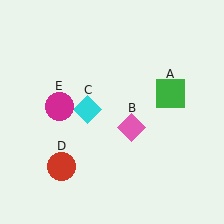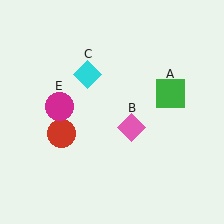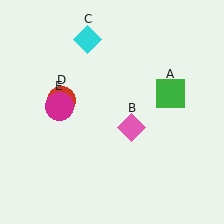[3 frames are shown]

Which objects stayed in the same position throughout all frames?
Green square (object A) and pink diamond (object B) and magenta circle (object E) remained stationary.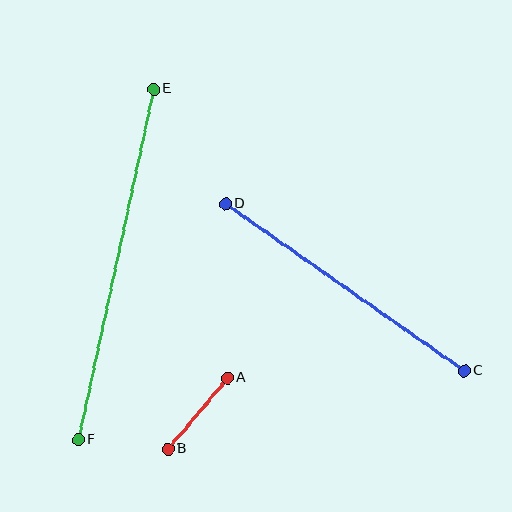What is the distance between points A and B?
The distance is approximately 93 pixels.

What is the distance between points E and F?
The distance is approximately 358 pixels.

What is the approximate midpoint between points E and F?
The midpoint is at approximately (116, 264) pixels.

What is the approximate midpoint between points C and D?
The midpoint is at approximately (345, 287) pixels.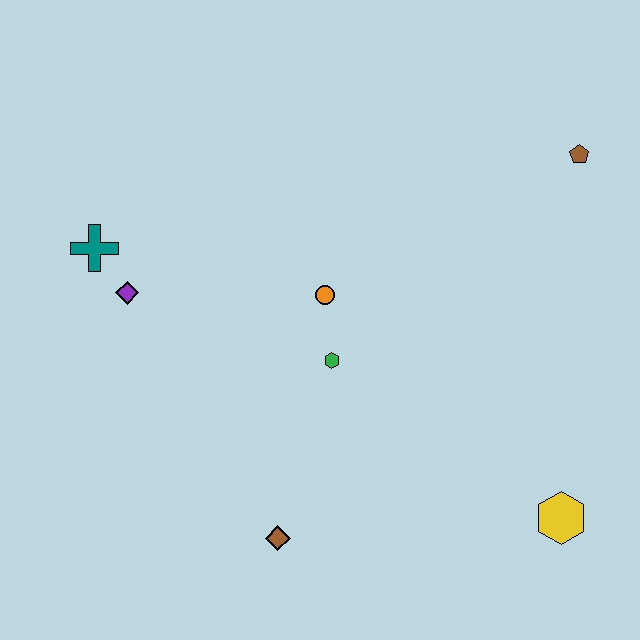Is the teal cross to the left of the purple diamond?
Yes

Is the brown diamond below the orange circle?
Yes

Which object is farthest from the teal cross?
The yellow hexagon is farthest from the teal cross.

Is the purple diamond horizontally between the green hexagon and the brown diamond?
No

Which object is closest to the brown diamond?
The green hexagon is closest to the brown diamond.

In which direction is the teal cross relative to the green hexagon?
The teal cross is to the left of the green hexagon.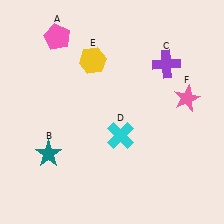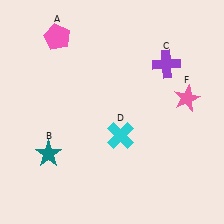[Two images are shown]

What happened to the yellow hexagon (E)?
The yellow hexagon (E) was removed in Image 2. It was in the top-left area of Image 1.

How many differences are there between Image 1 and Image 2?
There is 1 difference between the two images.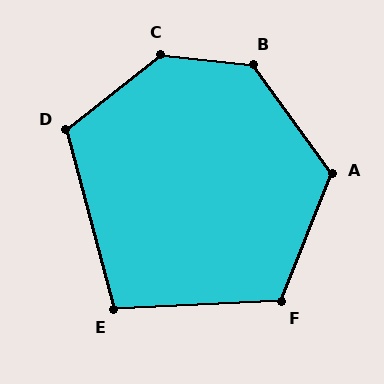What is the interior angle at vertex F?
Approximately 114 degrees (obtuse).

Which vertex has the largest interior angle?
C, at approximately 135 degrees.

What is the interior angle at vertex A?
Approximately 122 degrees (obtuse).